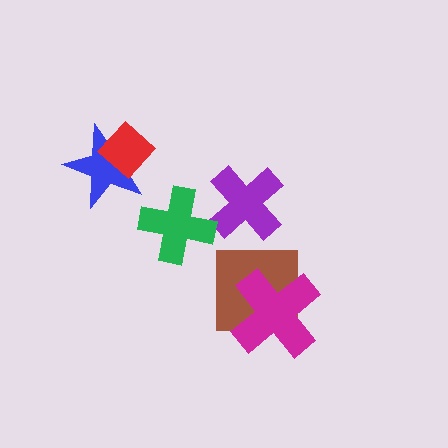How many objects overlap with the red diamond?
1 object overlaps with the red diamond.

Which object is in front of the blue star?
The red diamond is in front of the blue star.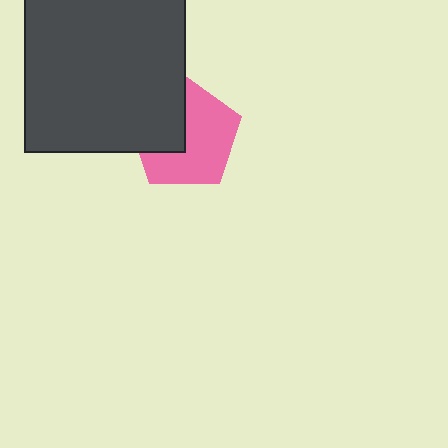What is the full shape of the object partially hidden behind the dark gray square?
The partially hidden object is a pink pentagon.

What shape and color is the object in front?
The object in front is a dark gray square.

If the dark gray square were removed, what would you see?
You would see the complete pink pentagon.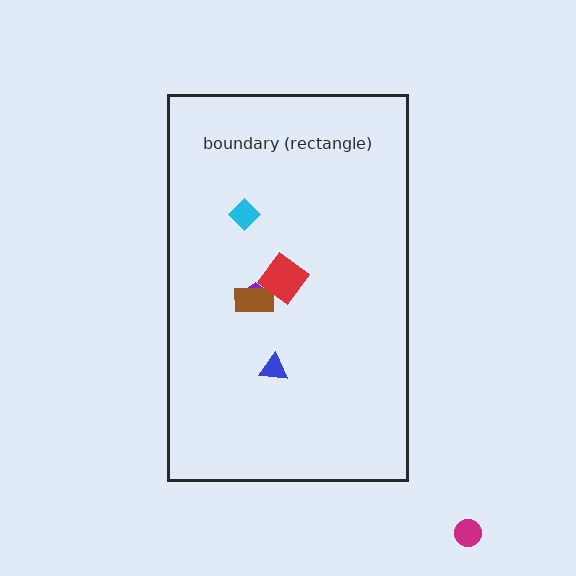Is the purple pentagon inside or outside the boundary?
Inside.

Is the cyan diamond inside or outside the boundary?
Inside.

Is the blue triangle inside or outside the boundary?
Inside.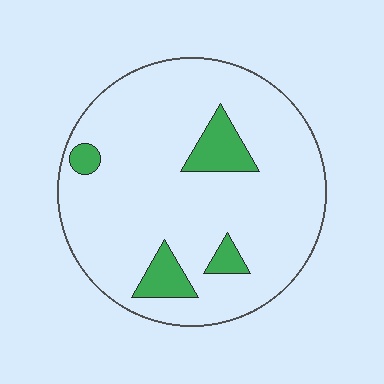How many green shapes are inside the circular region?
4.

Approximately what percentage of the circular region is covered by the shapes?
Approximately 10%.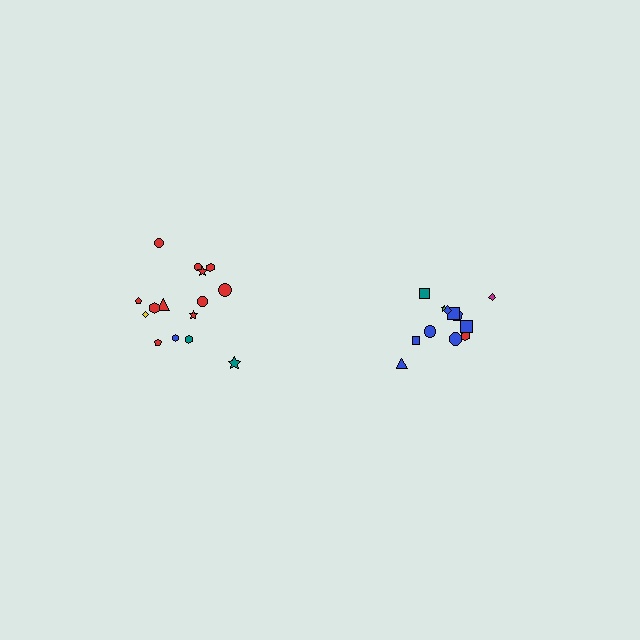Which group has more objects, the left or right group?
The left group.